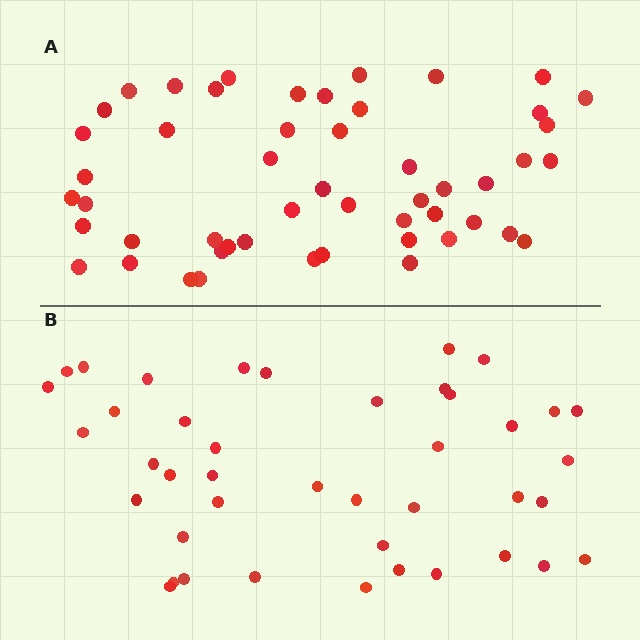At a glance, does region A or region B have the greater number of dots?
Region A (the top region) has more dots.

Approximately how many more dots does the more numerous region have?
Region A has roughly 8 or so more dots than region B.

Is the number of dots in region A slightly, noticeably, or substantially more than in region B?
Region A has only slightly more — the two regions are fairly close. The ratio is roughly 1.2 to 1.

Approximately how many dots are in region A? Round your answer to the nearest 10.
About 50 dots. (The exact count is 51, which rounds to 50.)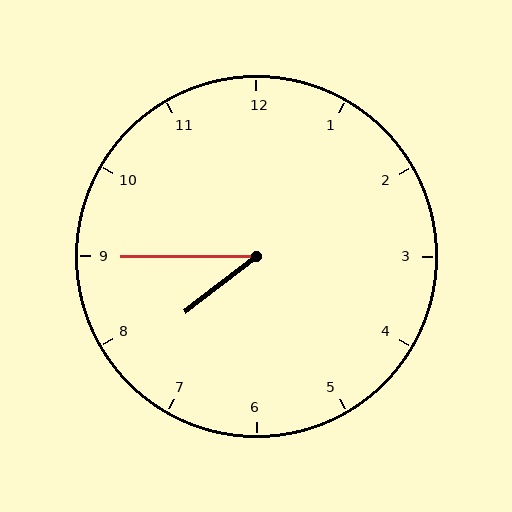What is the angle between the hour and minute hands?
Approximately 38 degrees.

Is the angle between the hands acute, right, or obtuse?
It is acute.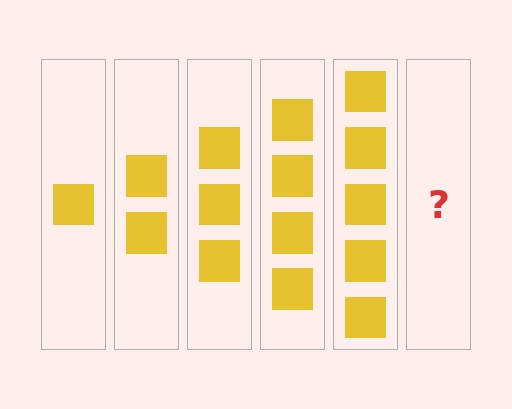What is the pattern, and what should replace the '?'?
The pattern is that each step adds one more square. The '?' should be 6 squares.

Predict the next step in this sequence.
The next step is 6 squares.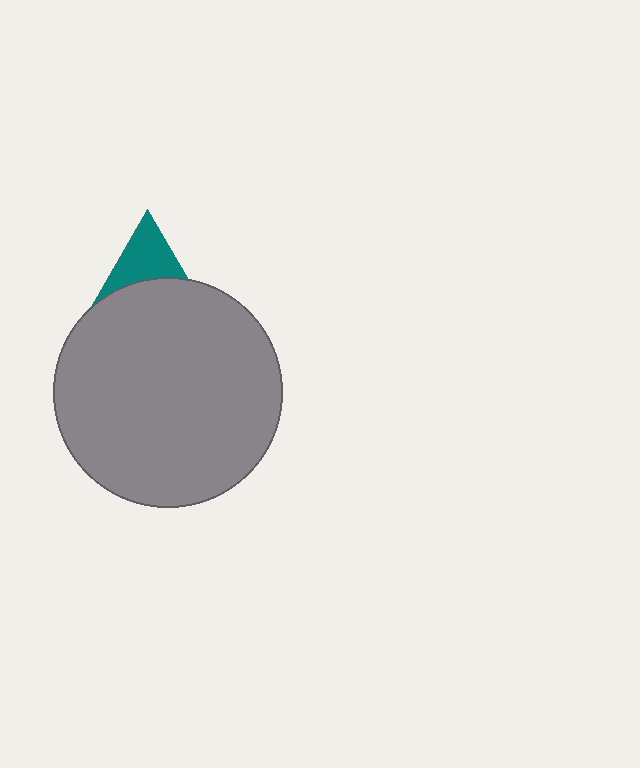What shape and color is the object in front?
The object in front is a gray circle.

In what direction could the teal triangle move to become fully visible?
The teal triangle could move up. That would shift it out from behind the gray circle entirely.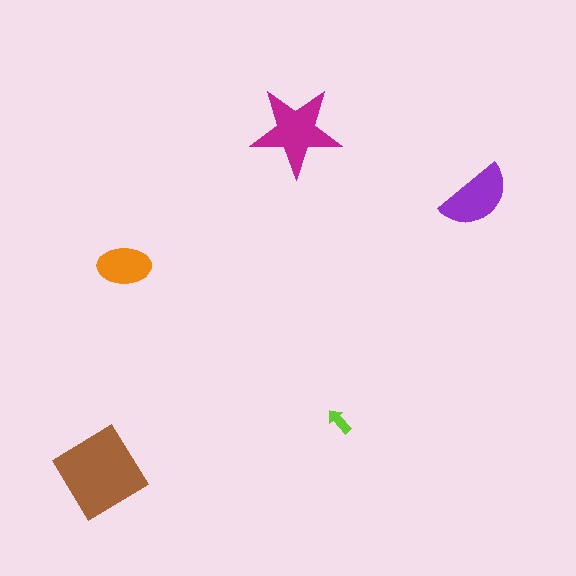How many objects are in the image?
There are 5 objects in the image.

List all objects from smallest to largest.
The lime arrow, the orange ellipse, the purple semicircle, the magenta star, the brown diamond.